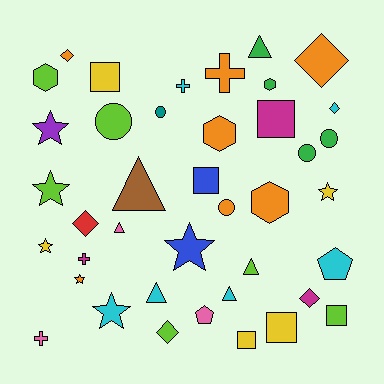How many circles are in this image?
There are 5 circles.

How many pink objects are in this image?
There are 3 pink objects.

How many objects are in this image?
There are 40 objects.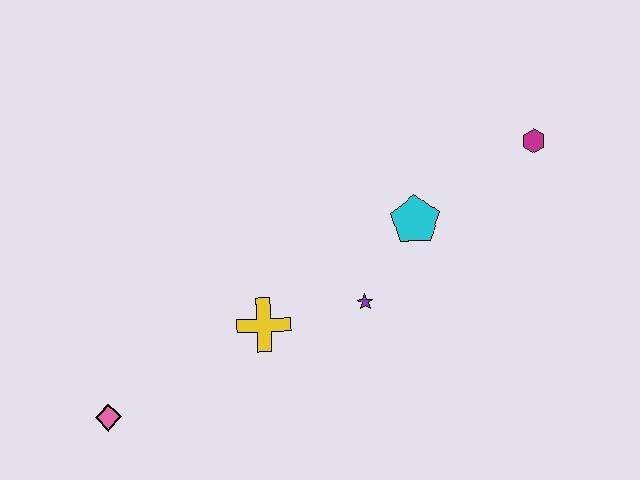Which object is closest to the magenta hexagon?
The cyan pentagon is closest to the magenta hexagon.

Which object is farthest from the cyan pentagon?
The pink diamond is farthest from the cyan pentagon.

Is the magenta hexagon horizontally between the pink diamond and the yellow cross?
No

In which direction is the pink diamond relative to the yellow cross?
The pink diamond is to the left of the yellow cross.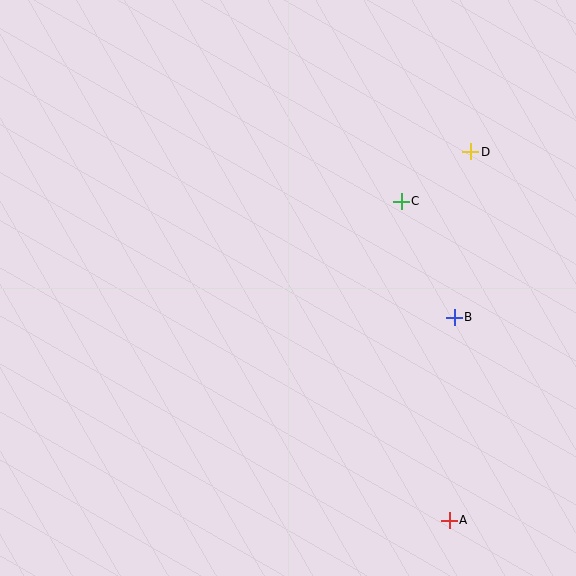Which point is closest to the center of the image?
Point C at (401, 201) is closest to the center.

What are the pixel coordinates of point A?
Point A is at (449, 520).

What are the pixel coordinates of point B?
Point B is at (454, 317).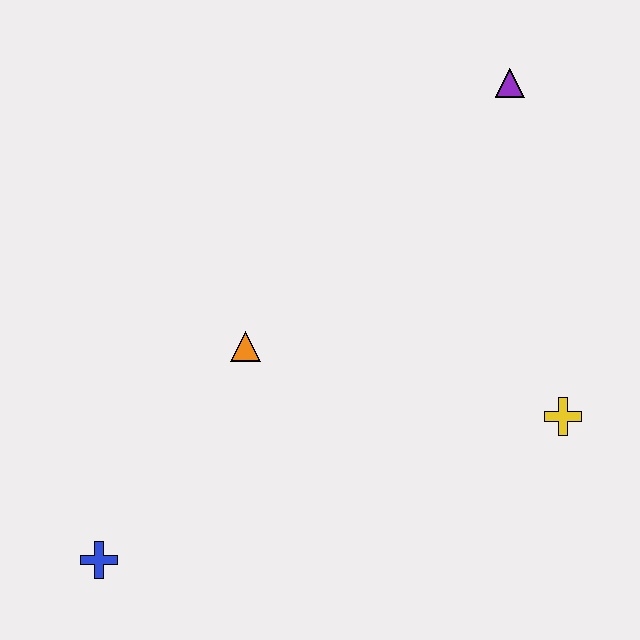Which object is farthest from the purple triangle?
The blue cross is farthest from the purple triangle.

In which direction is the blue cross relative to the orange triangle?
The blue cross is below the orange triangle.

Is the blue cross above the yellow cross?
No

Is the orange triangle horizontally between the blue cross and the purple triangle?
Yes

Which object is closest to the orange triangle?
The blue cross is closest to the orange triangle.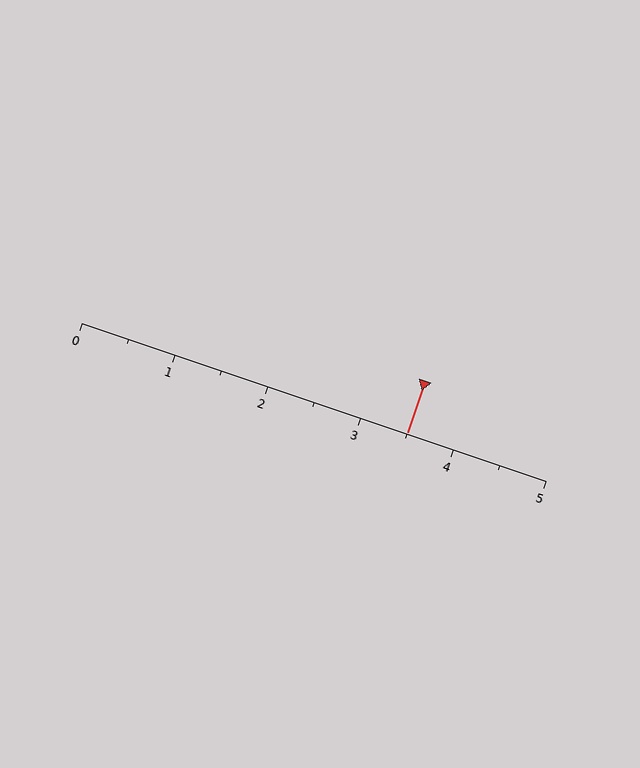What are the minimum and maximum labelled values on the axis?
The axis runs from 0 to 5.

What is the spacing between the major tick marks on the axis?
The major ticks are spaced 1 apart.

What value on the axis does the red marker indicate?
The marker indicates approximately 3.5.